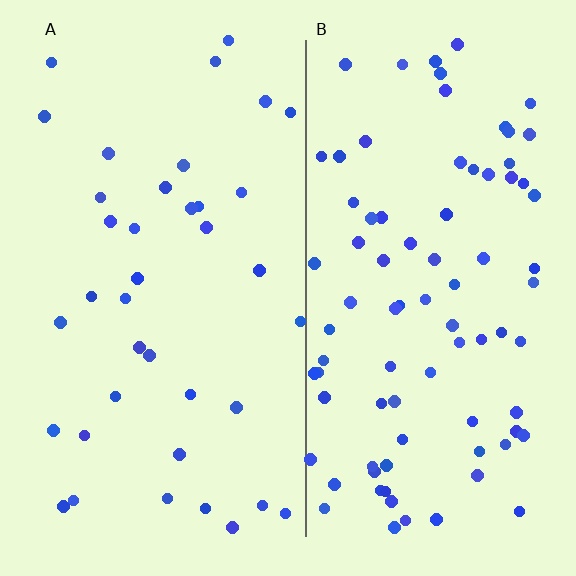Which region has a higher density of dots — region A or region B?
B (the right).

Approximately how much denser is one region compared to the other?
Approximately 2.3× — region B over region A.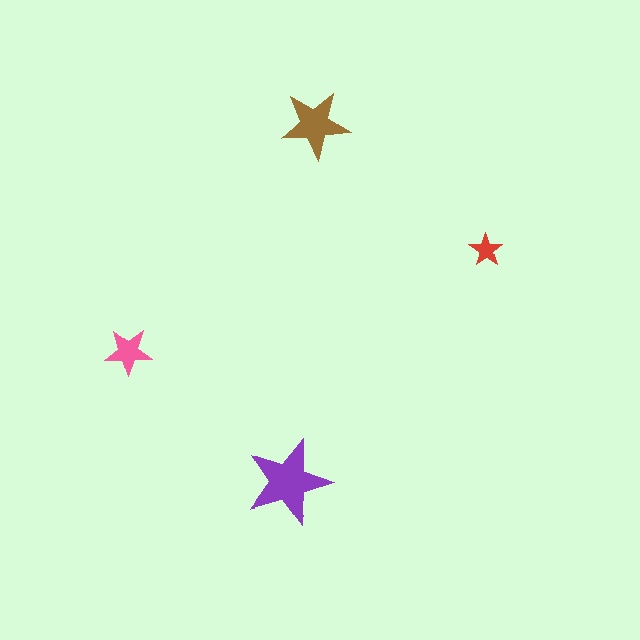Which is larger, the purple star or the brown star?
The purple one.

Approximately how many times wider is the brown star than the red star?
About 2 times wider.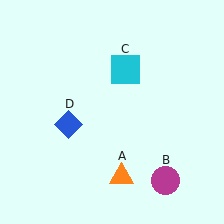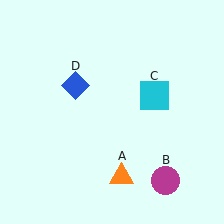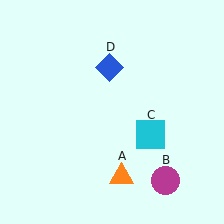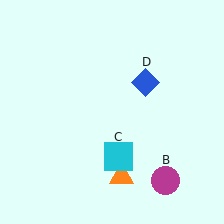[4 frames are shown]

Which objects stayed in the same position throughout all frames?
Orange triangle (object A) and magenta circle (object B) remained stationary.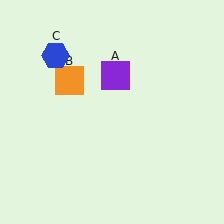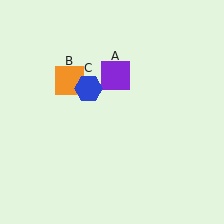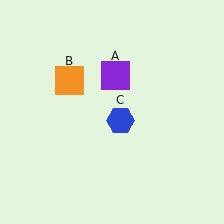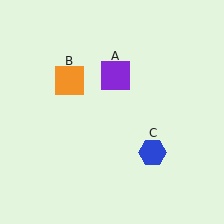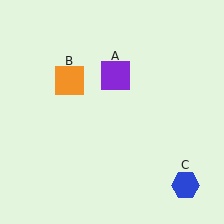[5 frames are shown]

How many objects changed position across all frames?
1 object changed position: blue hexagon (object C).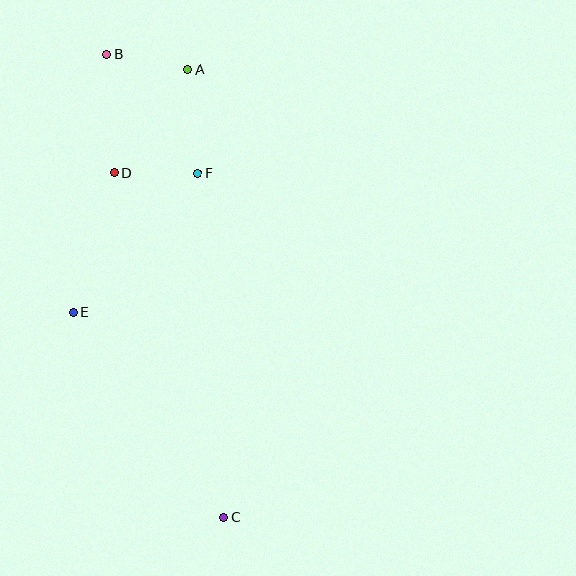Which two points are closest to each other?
Points A and B are closest to each other.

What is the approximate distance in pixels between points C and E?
The distance between C and E is approximately 254 pixels.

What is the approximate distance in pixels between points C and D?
The distance between C and D is approximately 362 pixels.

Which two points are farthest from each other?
Points B and C are farthest from each other.